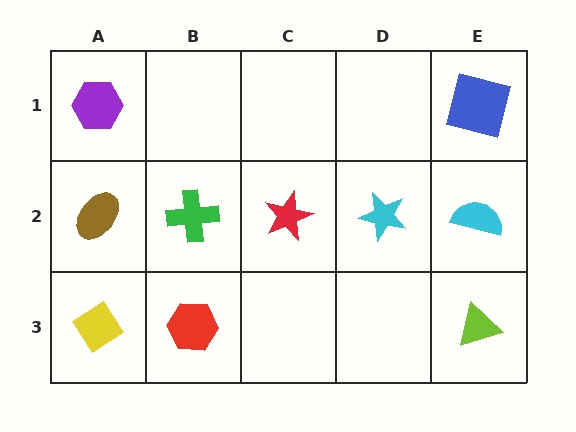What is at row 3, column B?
A red hexagon.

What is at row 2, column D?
A cyan star.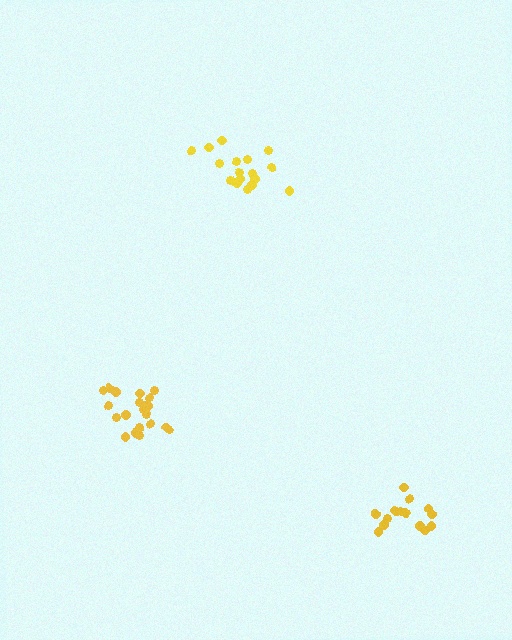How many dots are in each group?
Group 1: 15 dots, Group 2: 21 dots, Group 3: 17 dots (53 total).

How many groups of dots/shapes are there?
There are 3 groups.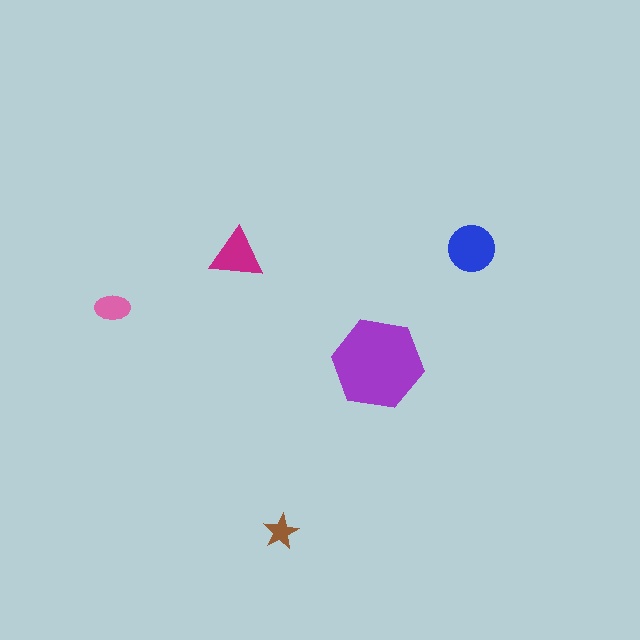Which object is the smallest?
The brown star.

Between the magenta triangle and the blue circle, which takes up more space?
The blue circle.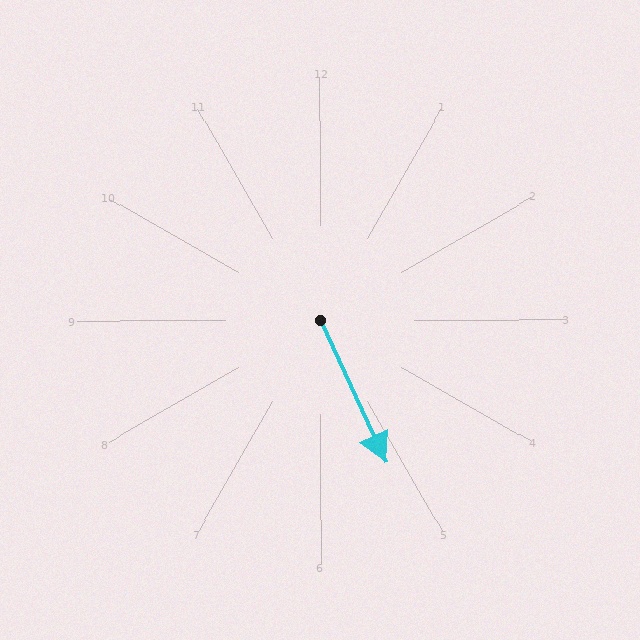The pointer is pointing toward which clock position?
Roughly 5 o'clock.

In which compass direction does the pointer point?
Southeast.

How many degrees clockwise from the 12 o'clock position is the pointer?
Approximately 155 degrees.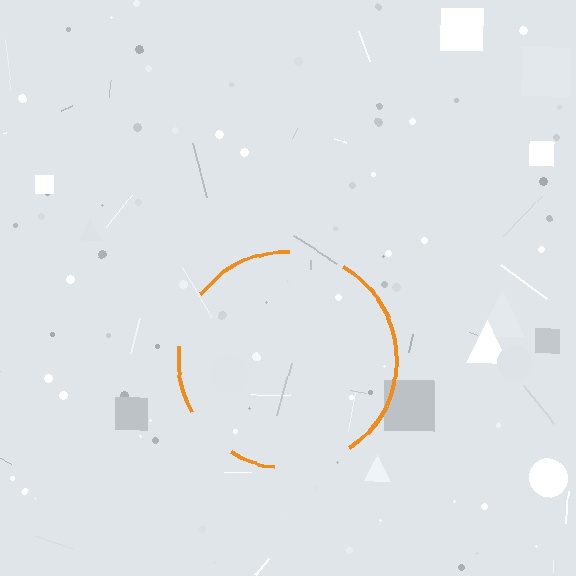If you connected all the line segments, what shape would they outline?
They would outline a circle.